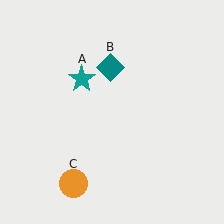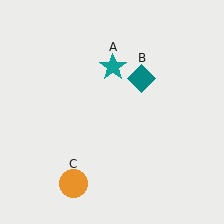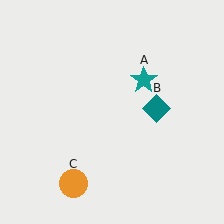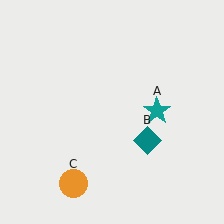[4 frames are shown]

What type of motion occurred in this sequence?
The teal star (object A), teal diamond (object B) rotated clockwise around the center of the scene.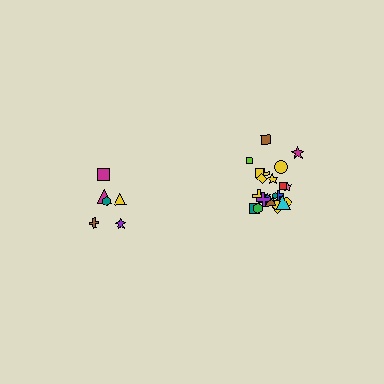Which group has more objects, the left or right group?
The right group.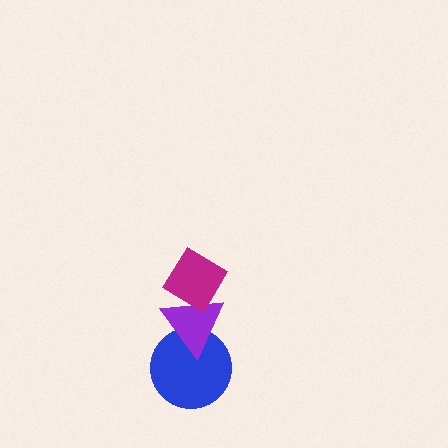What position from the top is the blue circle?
The blue circle is 3rd from the top.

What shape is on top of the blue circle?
The purple triangle is on top of the blue circle.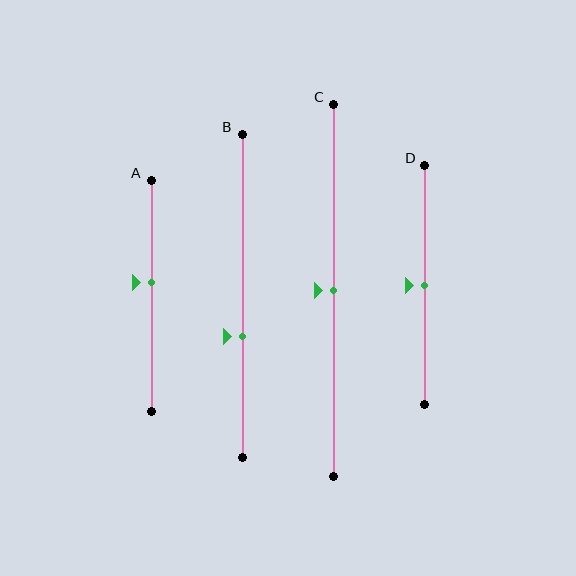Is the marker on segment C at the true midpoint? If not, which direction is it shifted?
Yes, the marker on segment C is at the true midpoint.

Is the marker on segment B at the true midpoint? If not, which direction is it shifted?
No, the marker on segment B is shifted downward by about 13% of the segment length.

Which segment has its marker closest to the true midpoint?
Segment C has its marker closest to the true midpoint.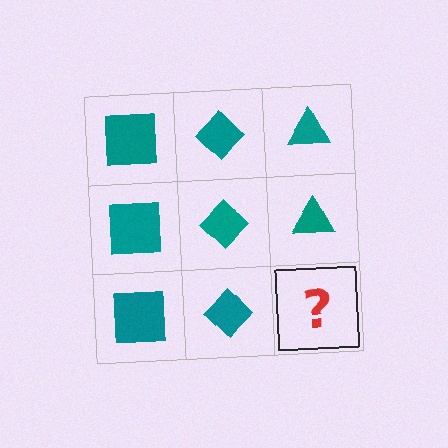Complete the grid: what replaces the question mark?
The question mark should be replaced with a teal triangle.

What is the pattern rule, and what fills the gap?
The rule is that each column has a consistent shape. The gap should be filled with a teal triangle.